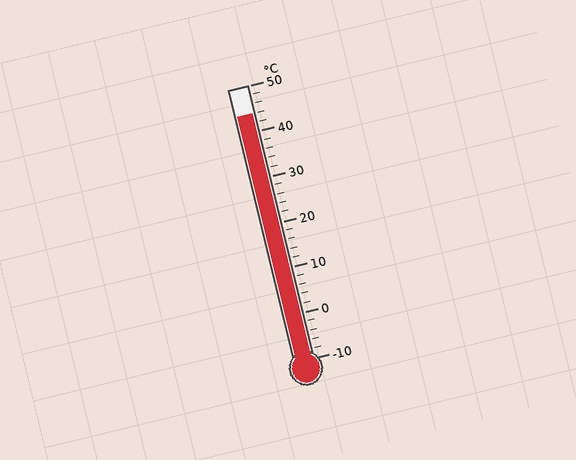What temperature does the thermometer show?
The thermometer shows approximately 44°C.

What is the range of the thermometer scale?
The thermometer scale ranges from -10°C to 50°C.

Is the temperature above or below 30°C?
The temperature is above 30°C.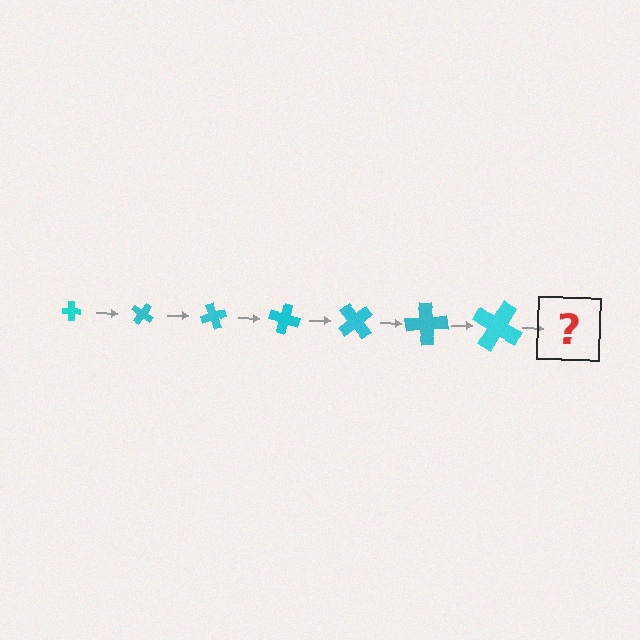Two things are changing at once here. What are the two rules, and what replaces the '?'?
The two rules are that the cross grows larger each step and it rotates 35 degrees each step. The '?' should be a cross, larger than the previous one and rotated 245 degrees from the start.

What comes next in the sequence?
The next element should be a cross, larger than the previous one and rotated 245 degrees from the start.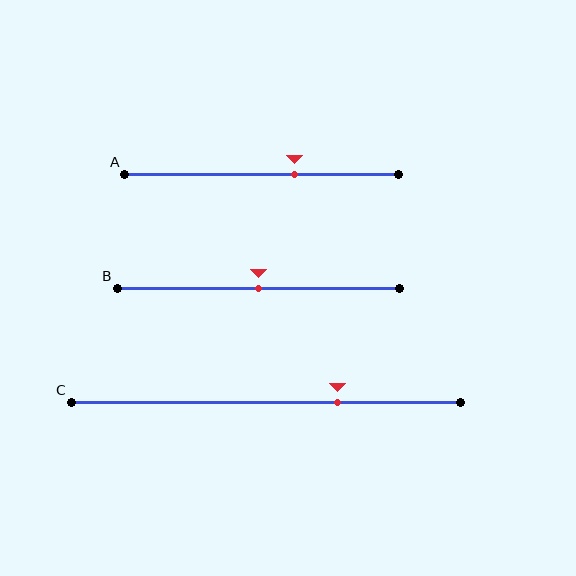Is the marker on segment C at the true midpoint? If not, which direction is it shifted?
No, the marker on segment C is shifted to the right by about 18% of the segment length.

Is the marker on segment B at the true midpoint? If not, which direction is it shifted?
Yes, the marker on segment B is at the true midpoint.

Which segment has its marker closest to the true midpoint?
Segment B has its marker closest to the true midpoint.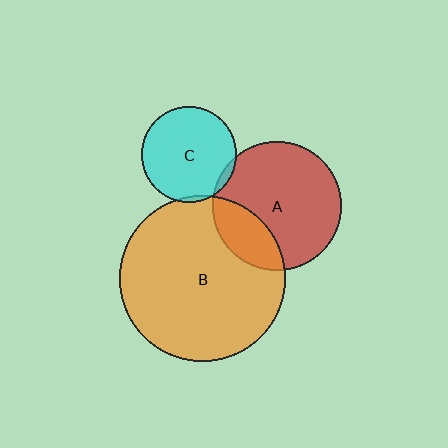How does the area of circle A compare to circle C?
Approximately 1.8 times.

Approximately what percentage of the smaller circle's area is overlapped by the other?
Approximately 25%.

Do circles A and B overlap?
Yes.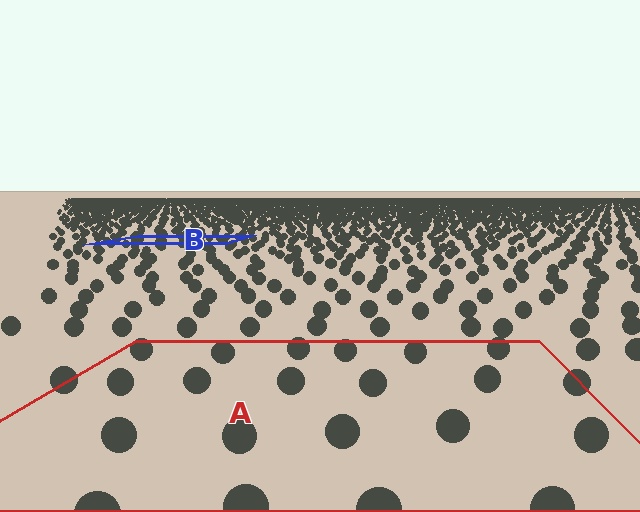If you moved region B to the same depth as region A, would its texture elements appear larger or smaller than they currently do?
They would appear larger. At a closer depth, the same texture elements are projected at a bigger on-screen size.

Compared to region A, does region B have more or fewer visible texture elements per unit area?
Region B has more texture elements per unit area — they are packed more densely because it is farther away.